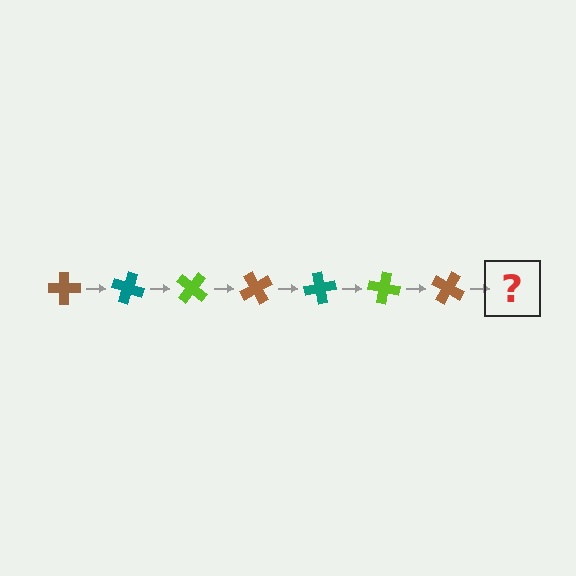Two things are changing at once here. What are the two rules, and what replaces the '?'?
The two rules are that it rotates 20 degrees each step and the color cycles through brown, teal, and lime. The '?' should be a teal cross, rotated 140 degrees from the start.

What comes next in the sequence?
The next element should be a teal cross, rotated 140 degrees from the start.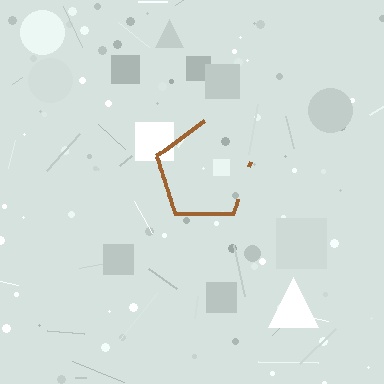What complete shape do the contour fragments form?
The contour fragments form a pentagon.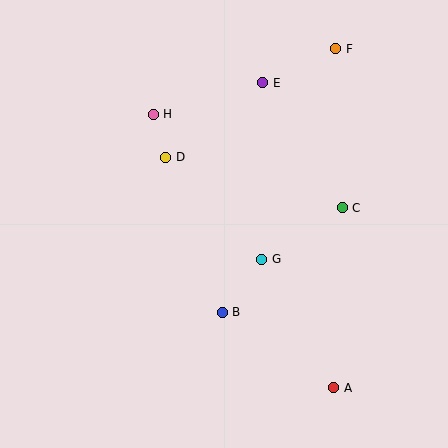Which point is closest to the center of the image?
Point G at (262, 259) is closest to the center.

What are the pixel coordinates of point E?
Point E is at (263, 83).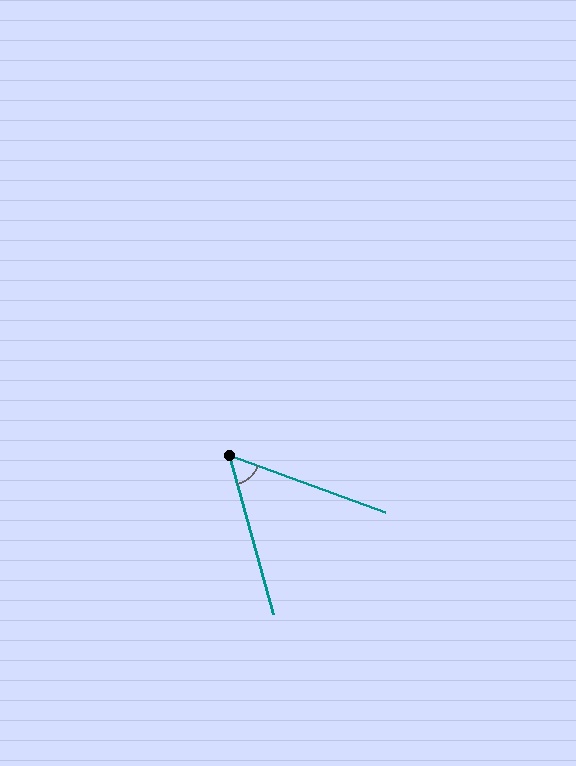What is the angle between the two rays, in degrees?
Approximately 54 degrees.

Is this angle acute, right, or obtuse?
It is acute.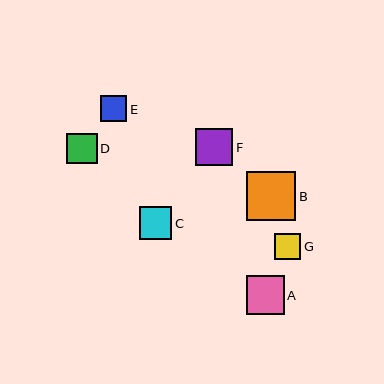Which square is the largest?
Square B is the largest with a size of approximately 49 pixels.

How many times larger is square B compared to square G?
Square B is approximately 1.9 times the size of square G.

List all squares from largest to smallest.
From largest to smallest: B, A, F, C, D, G, E.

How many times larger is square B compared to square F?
Square B is approximately 1.3 times the size of square F.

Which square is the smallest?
Square E is the smallest with a size of approximately 26 pixels.